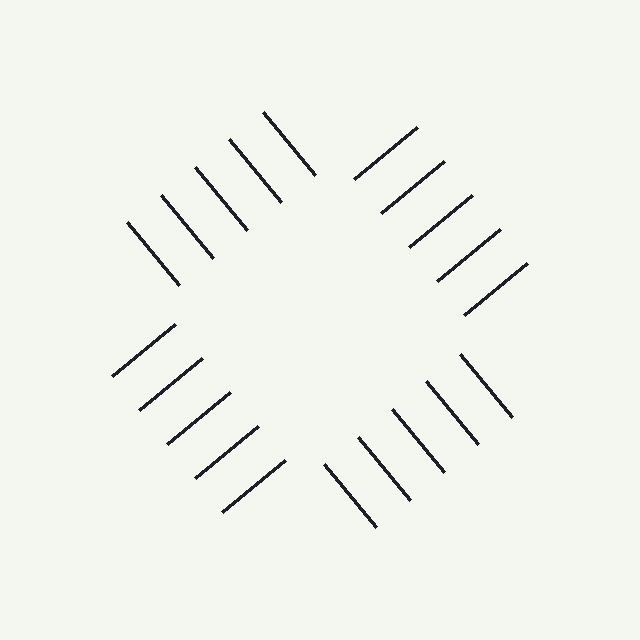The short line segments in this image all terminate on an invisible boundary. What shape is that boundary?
An illusory square — the line segments terminate on its edges but no continuous stroke is drawn.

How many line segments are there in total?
20 — 5 along each of the 4 edges.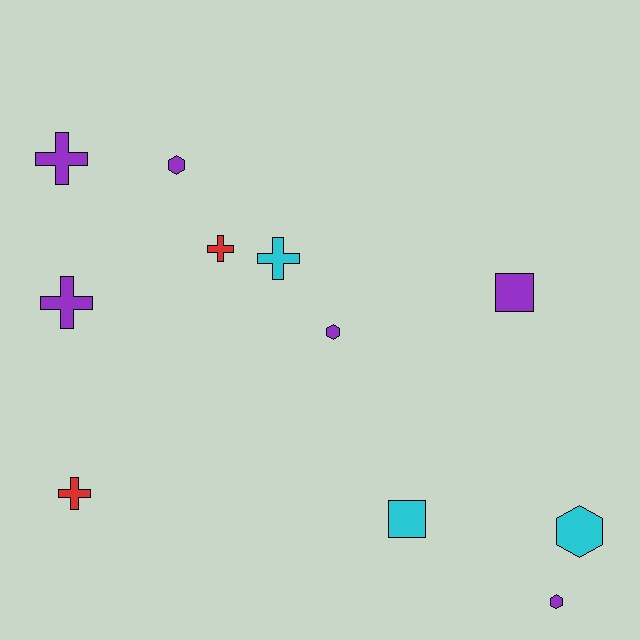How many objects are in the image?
There are 11 objects.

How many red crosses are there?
There are 2 red crosses.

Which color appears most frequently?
Purple, with 6 objects.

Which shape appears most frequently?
Cross, with 5 objects.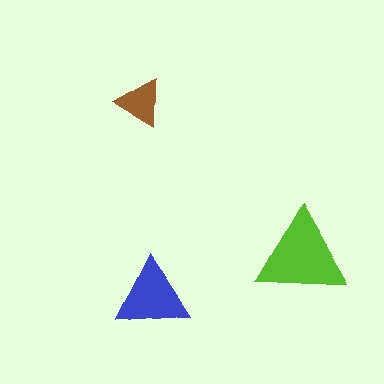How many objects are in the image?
There are 3 objects in the image.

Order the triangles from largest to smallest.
the lime one, the blue one, the brown one.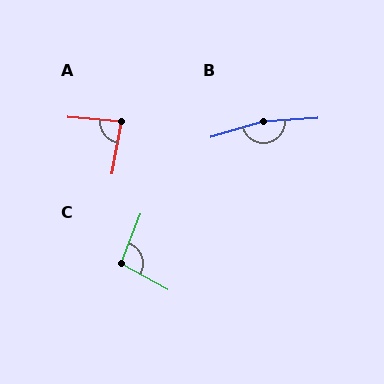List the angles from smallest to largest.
A (84°), C (97°), B (167°).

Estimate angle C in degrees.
Approximately 97 degrees.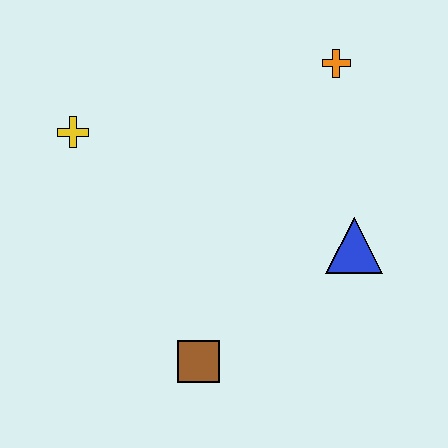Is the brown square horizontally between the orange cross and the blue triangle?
No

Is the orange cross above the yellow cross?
Yes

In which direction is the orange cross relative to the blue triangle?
The orange cross is above the blue triangle.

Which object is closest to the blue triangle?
The orange cross is closest to the blue triangle.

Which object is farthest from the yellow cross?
The blue triangle is farthest from the yellow cross.